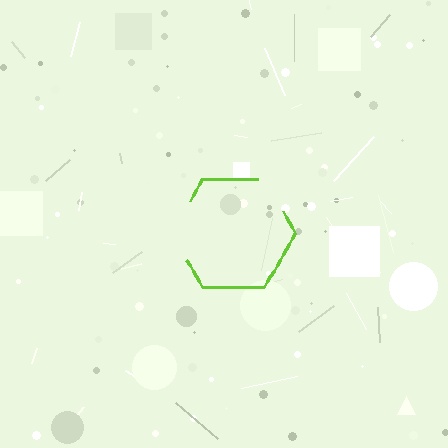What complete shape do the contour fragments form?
The contour fragments form a hexagon.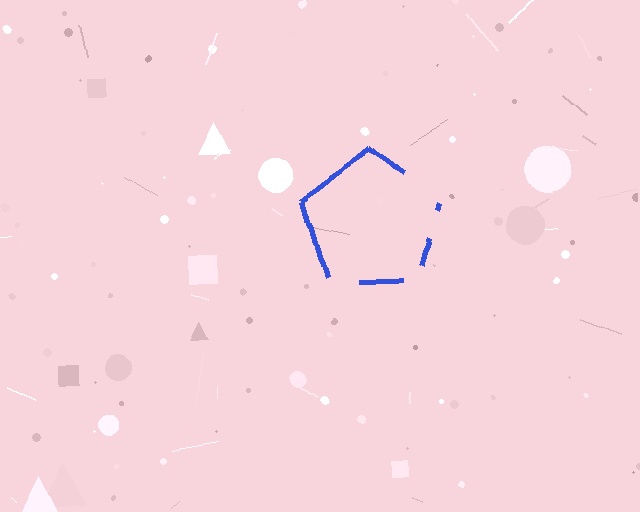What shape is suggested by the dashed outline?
The dashed outline suggests a pentagon.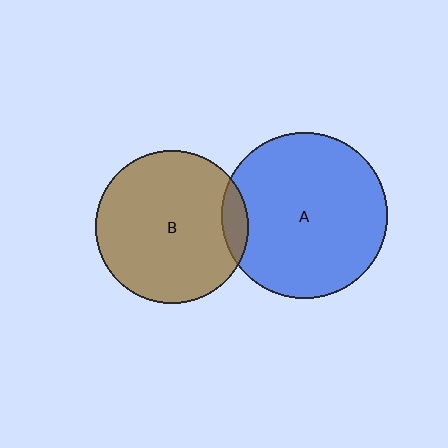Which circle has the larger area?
Circle A (blue).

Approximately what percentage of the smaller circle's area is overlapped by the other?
Approximately 10%.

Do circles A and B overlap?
Yes.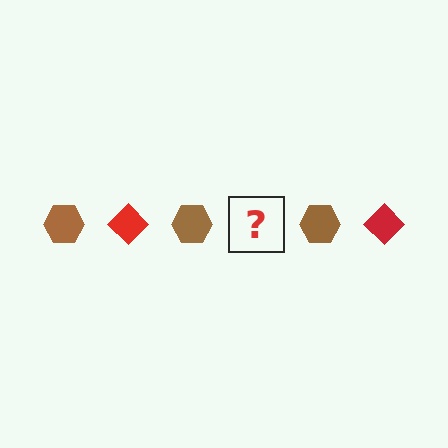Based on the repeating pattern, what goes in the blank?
The blank should be a red diamond.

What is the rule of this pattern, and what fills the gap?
The rule is that the pattern alternates between brown hexagon and red diamond. The gap should be filled with a red diamond.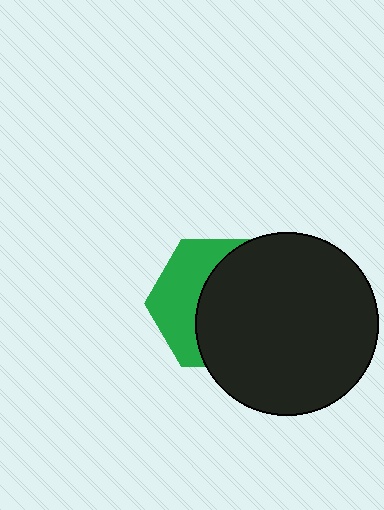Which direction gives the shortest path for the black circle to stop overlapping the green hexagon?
Moving right gives the shortest separation.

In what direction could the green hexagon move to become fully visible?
The green hexagon could move left. That would shift it out from behind the black circle entirely.